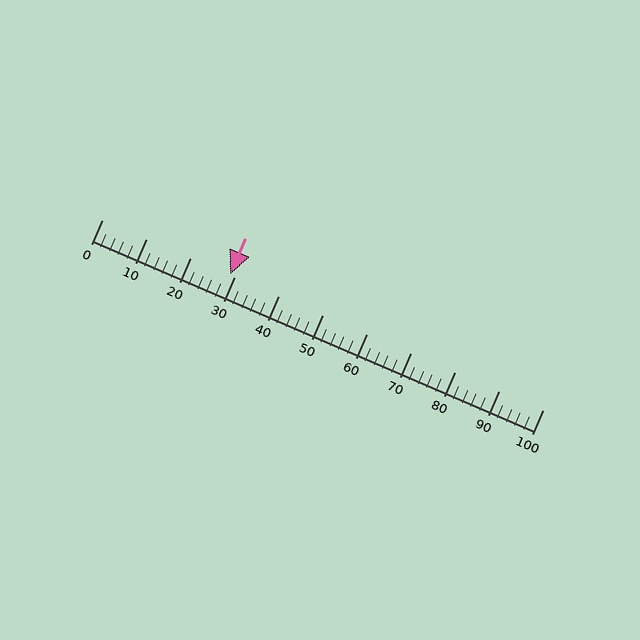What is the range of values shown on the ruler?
The ruler shows values from 0 to 100.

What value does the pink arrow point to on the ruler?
The pink arrow points to approximately 29.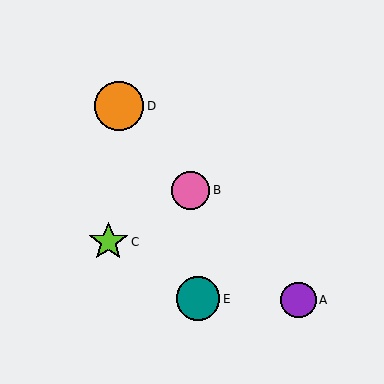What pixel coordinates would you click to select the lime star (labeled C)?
Click at (108, 242) to select the lime star C.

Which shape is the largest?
The orange circle (labeled D) is the largest.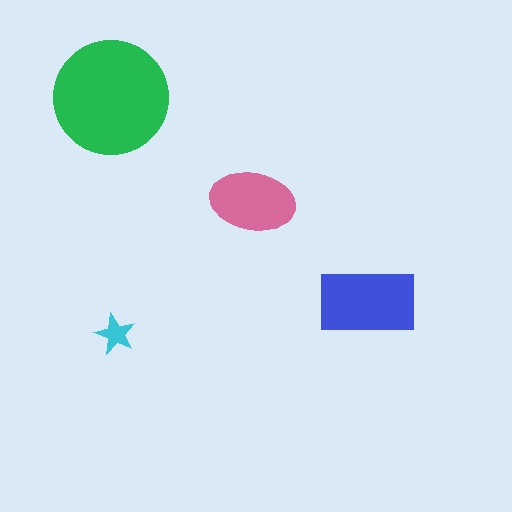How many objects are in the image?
There are 4 objects in the image.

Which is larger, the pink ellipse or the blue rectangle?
The blue rectangle.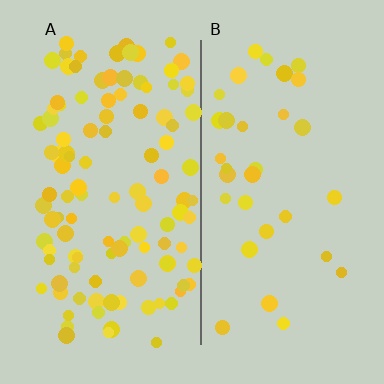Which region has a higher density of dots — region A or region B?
A (the left).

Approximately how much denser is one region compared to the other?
Approximately 3.3× — region A over region B.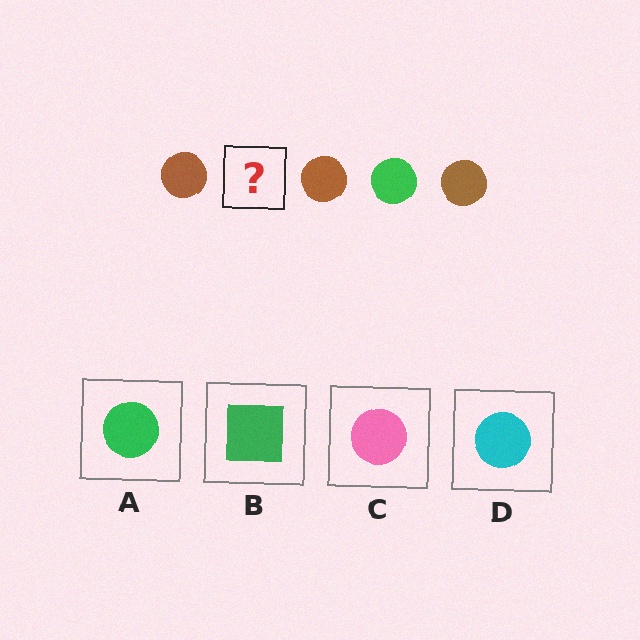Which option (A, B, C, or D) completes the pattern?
A.